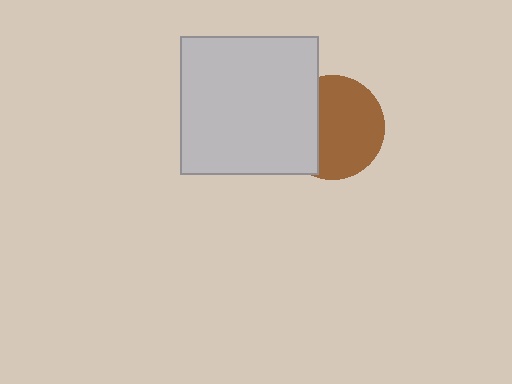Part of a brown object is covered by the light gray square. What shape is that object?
It is a circle.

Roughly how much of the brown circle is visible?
Most of it is visible (roughly 66%).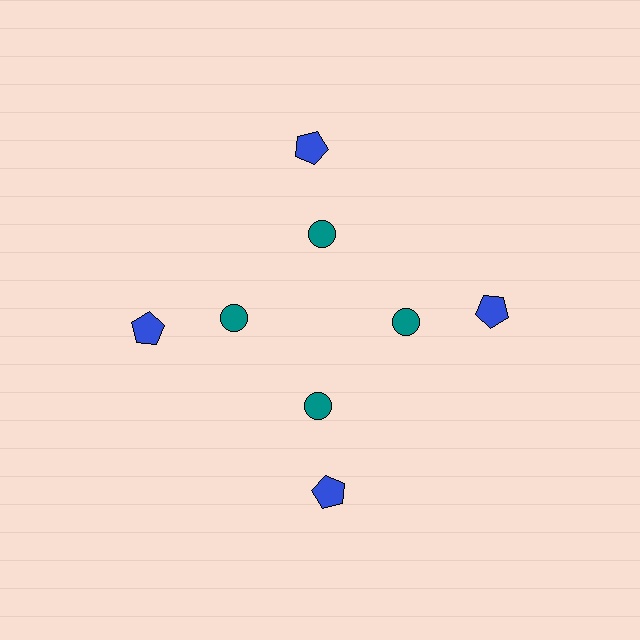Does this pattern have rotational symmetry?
Yes, this pattern has 4-fold rotational symmetry. It looks the same after rotating 90 degrees around the center.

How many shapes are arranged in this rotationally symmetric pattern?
There are 8 shapes, arranged in 4 groups of 2.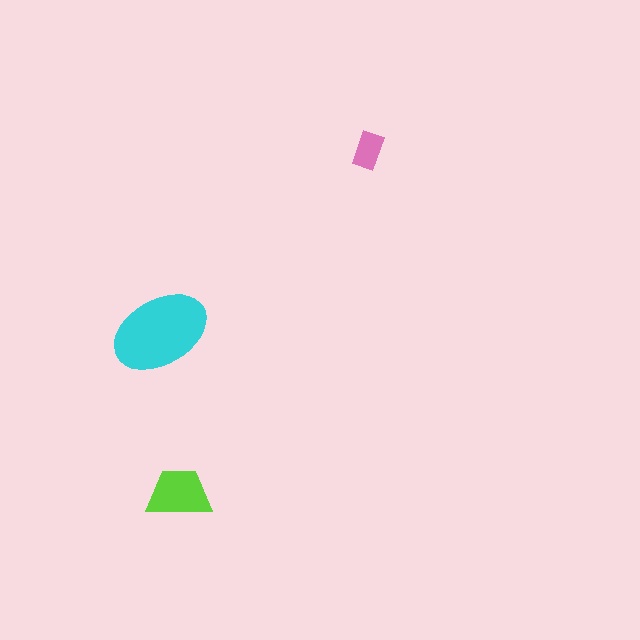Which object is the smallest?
The pink rectangle.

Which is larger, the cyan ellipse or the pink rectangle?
The cyan ellipse.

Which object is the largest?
The cyan ellipse.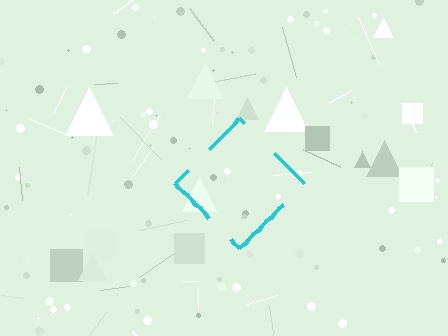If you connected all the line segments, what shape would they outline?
They would outline a diamond.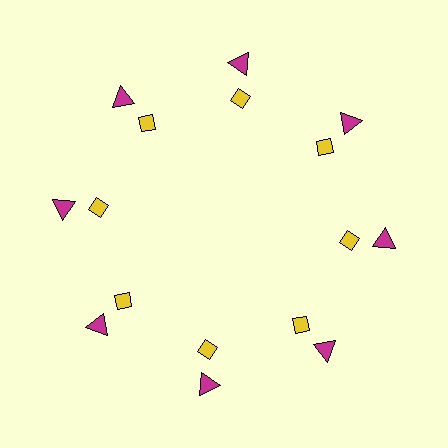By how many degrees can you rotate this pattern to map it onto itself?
The pattern maps onto itself every 45 degrees of rotation.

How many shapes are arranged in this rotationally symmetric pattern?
There are 16 shapes, arranged in 8 groups of 2.